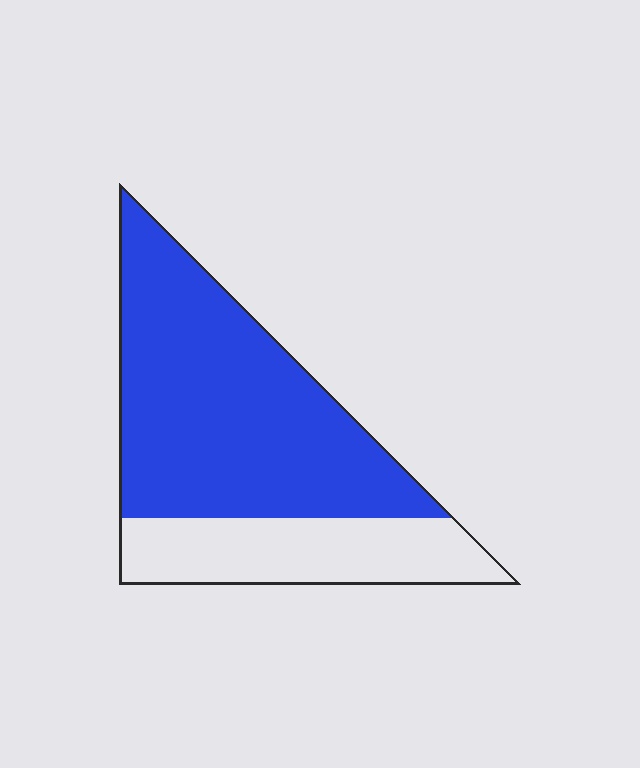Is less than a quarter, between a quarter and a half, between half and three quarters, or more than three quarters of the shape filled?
Between half and three quarters.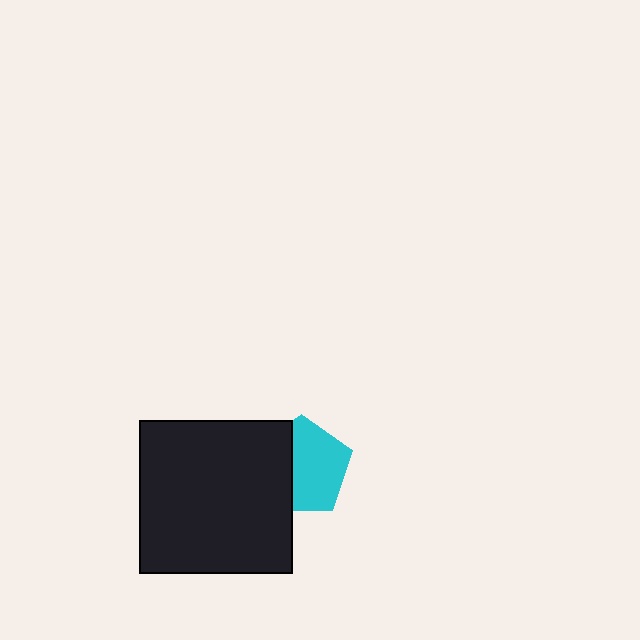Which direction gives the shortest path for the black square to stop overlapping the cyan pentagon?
Moving left gives the shortest separation.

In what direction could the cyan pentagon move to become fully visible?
The cyan pentagon could move right. That would shift it out from behind the black square entirely.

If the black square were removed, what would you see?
You would see the complete cyan pentagon.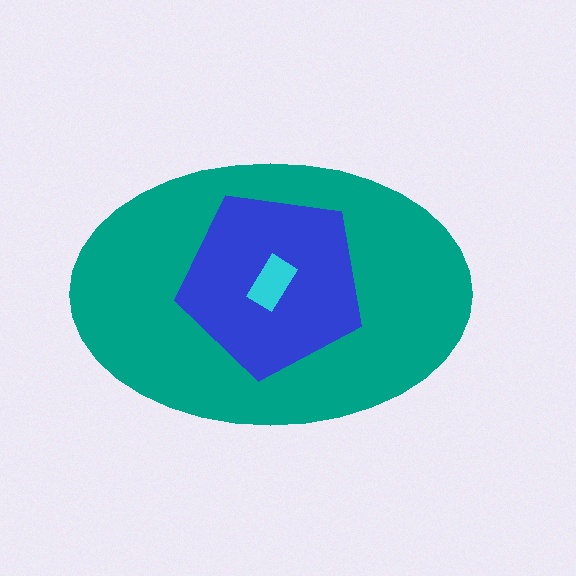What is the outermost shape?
The teal ellipse.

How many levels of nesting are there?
3.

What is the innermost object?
The cyan rectangle.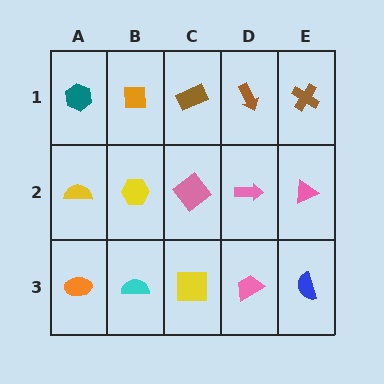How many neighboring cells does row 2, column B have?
4.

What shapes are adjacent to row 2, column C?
A brown rectangle (row 1, column C), a yellow square (row 3, column C), a yellow hexagon (row 2, column B), a pink arrow (row 2, column D).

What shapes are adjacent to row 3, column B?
A yellow hexagon (row 2, column B), an orange ellipse (row 3, column A), a yellow square (row 3, column C).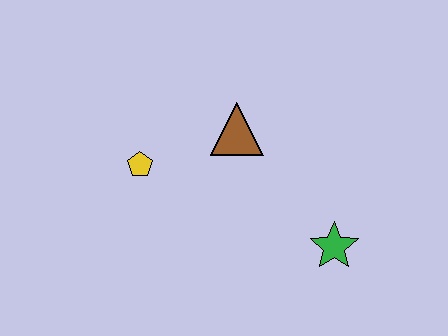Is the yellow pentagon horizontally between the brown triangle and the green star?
No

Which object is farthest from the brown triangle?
The green star is farthest from the brown triangle.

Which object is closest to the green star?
The brown triangle is closest to the green star.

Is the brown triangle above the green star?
Yes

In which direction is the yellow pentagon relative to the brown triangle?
The yellow pentagon is to the left of the brown triangle.